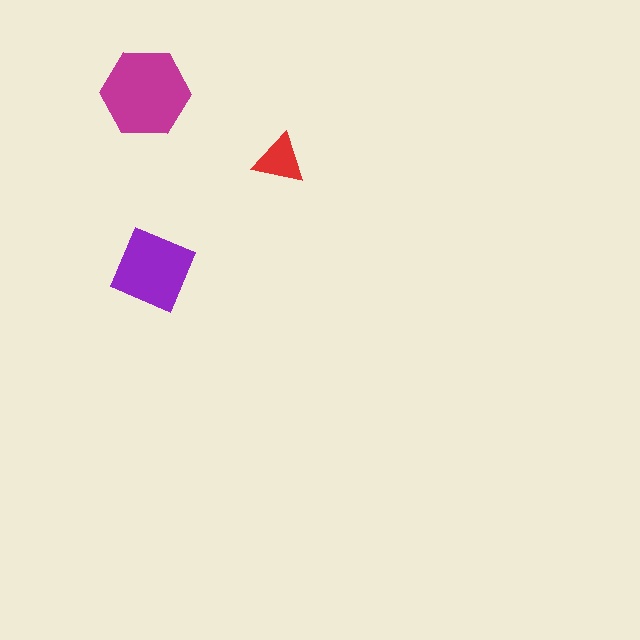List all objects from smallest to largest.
The red triangle, the purple diamond, the magenta hexagon.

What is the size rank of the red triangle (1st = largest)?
3rd.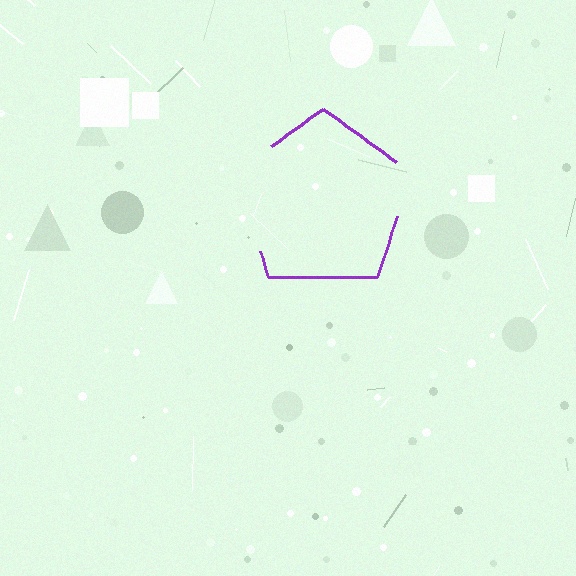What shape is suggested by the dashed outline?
The dashed outline suggests a pentagon.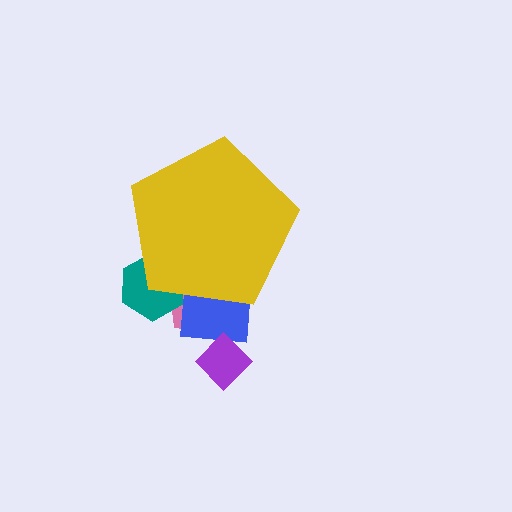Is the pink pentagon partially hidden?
Yes, the pink pentagon is partially hidden behind the yellow pentagon.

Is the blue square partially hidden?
Yes, the blue square is partially hidden behind the yellow pentagon.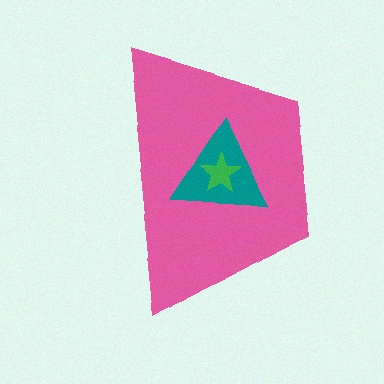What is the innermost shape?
The green star.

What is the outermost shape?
The pink trapezoid.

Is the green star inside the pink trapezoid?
Yes.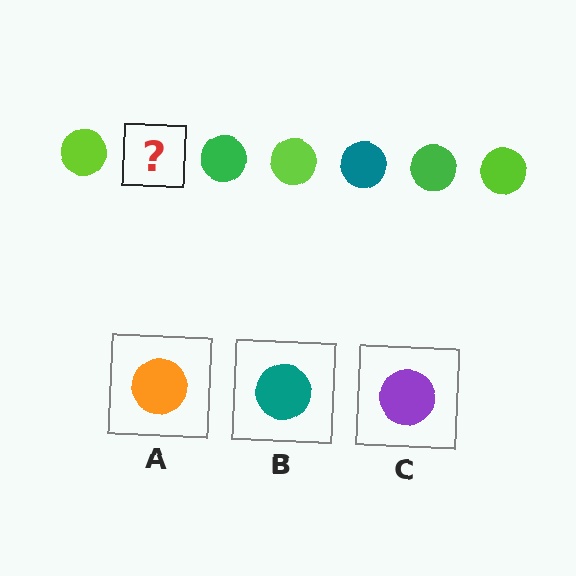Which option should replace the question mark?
Option B.